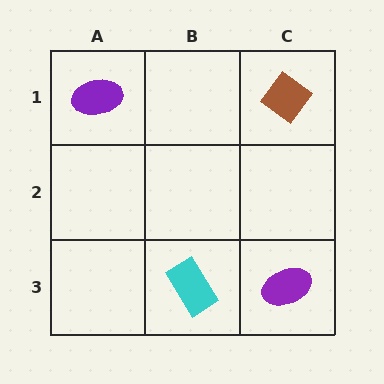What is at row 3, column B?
A cyan rectangle.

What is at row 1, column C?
A brown diamond.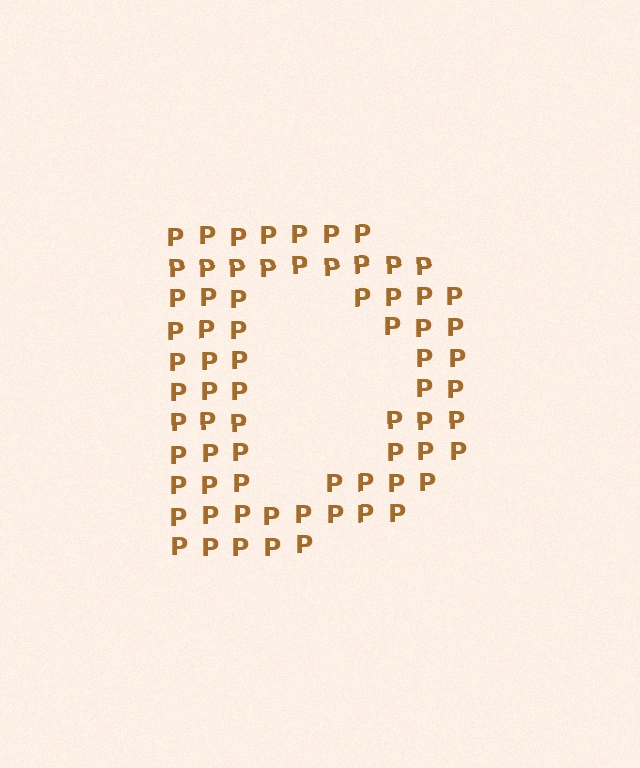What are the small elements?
The small elements are letter P's.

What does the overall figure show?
The overall figure shows the letter D.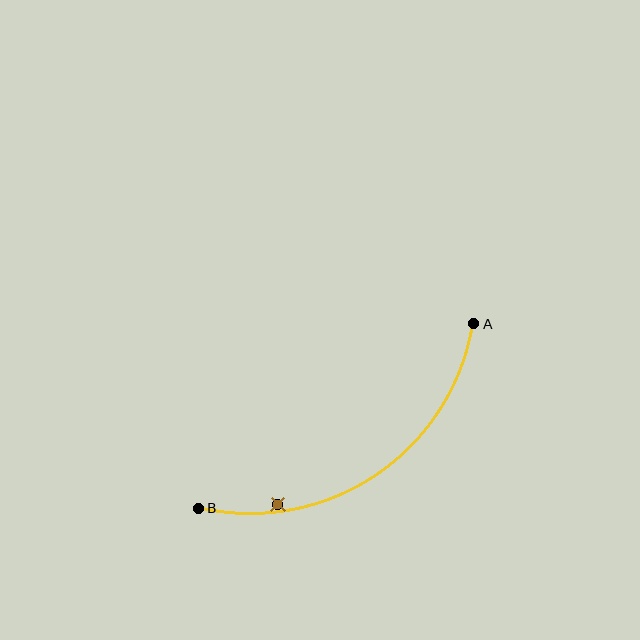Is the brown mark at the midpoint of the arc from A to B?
No — the brown mark does not lie on the arc at all. It sits slightly inside the curve.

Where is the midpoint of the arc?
The arc midpoint is the point on the curve farthest from the straight line joining A and B. It sits below and to the right of that line.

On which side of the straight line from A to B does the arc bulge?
The arc bulges below and to the right of the straight line connecting A and B.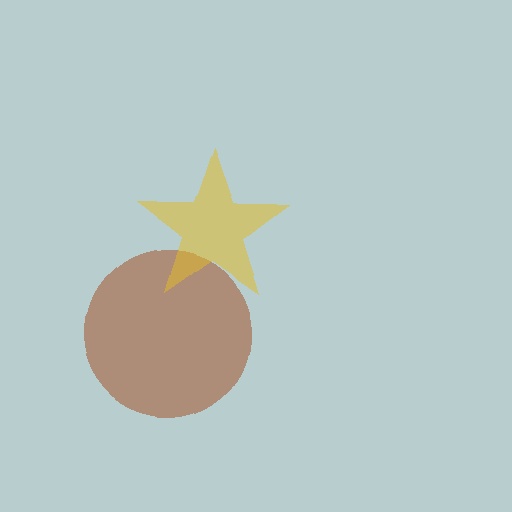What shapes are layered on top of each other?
The layered shapes are: a brown circle, a yellow star.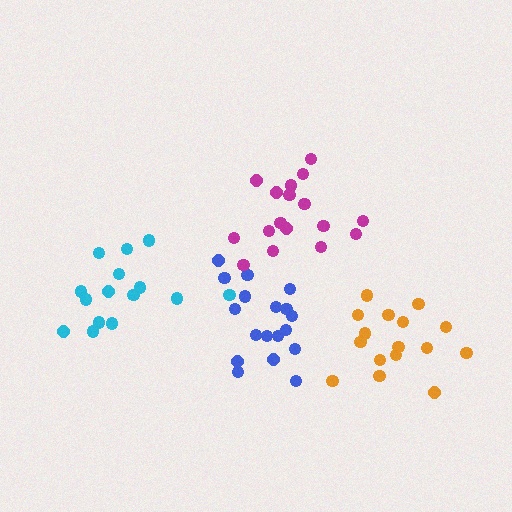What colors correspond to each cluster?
The clusters are colored: blue, magenta, cyan, orange.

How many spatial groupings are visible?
There are 4 spatial groupings.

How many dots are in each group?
Group 1: 18 dots, Group 2: 17 dots, Group 3: 15 dots, Group 4: 16 dots (66 total).